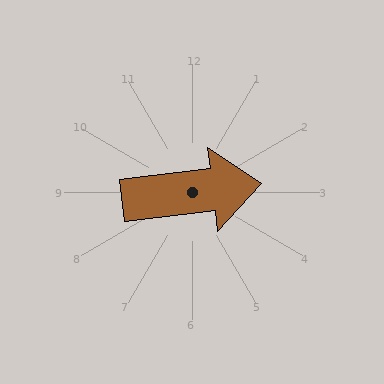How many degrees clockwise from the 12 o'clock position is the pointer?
Approximately 83 degrees.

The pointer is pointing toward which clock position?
Roughly 3 o'clock.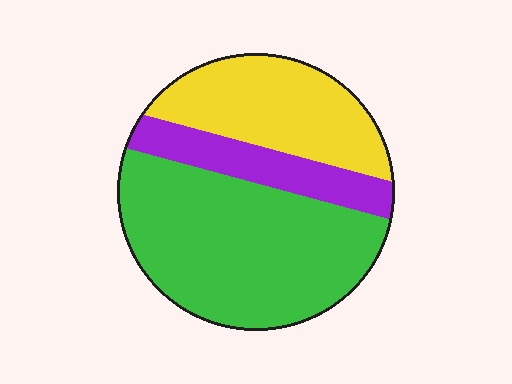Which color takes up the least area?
Purple, at roughly 15%.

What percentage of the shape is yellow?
Yellow takes up between a sixth and a third of the shape.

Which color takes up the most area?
Green, at roughly 55%.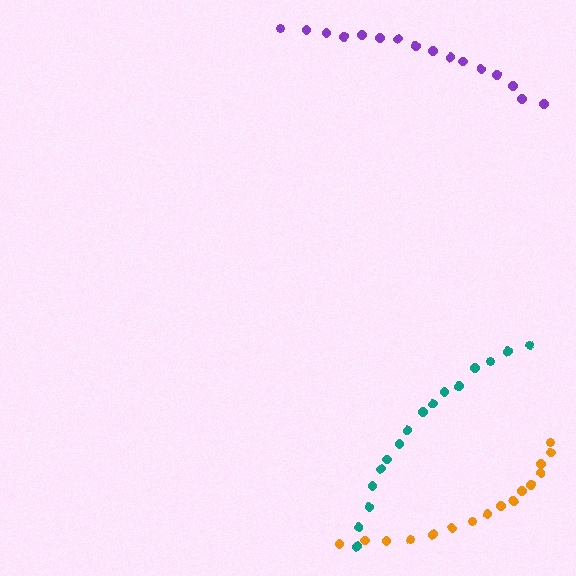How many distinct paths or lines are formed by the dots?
There are 3 distinct paths.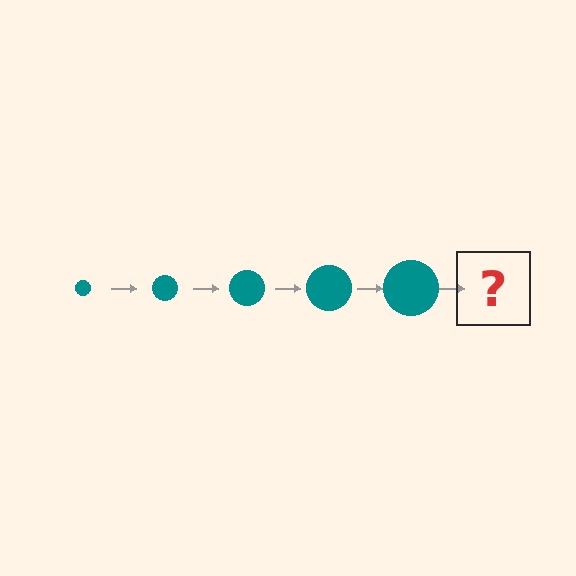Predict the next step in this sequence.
The next step is a teal circle, larger than the previous one.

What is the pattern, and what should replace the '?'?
The pattern is that the circle gets progressively larger each step. The '?' should be a teal circle, larger than the previous one.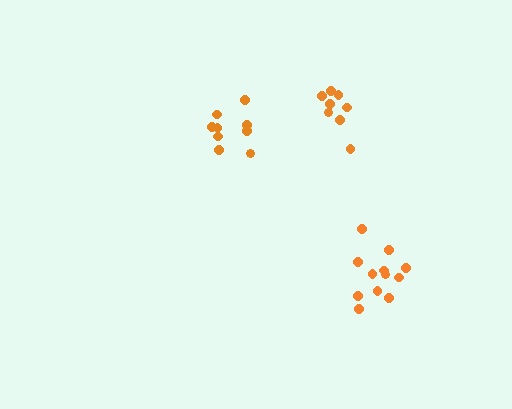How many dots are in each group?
Group 1: 8 dots, Group 2: 9 dots, Group 3: 12 dots (29 total).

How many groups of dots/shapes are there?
There are 3 groups.